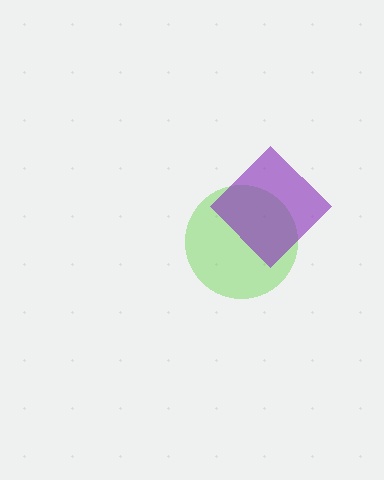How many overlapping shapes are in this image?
There are 2 overlapping shapes in the image.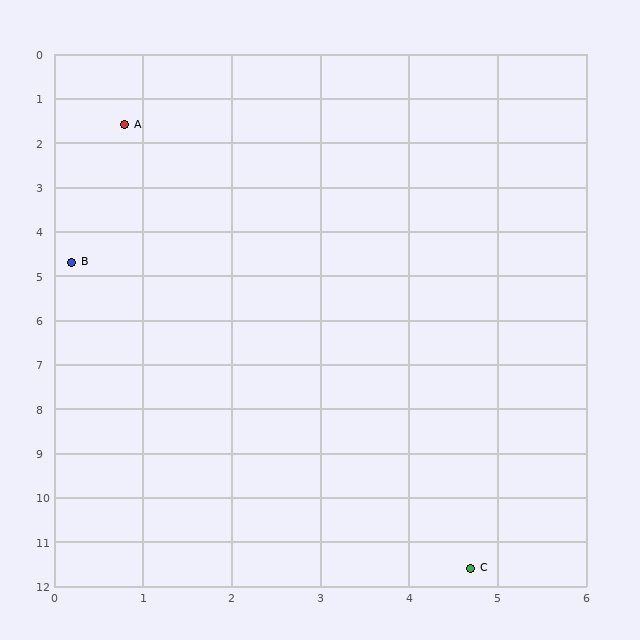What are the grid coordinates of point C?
Point C is at approximately (4.7, 11.6).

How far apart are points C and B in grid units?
Points C and B are about 8.2 grid units apart.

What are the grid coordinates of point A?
Point A is at approximately (0.8, 1.6).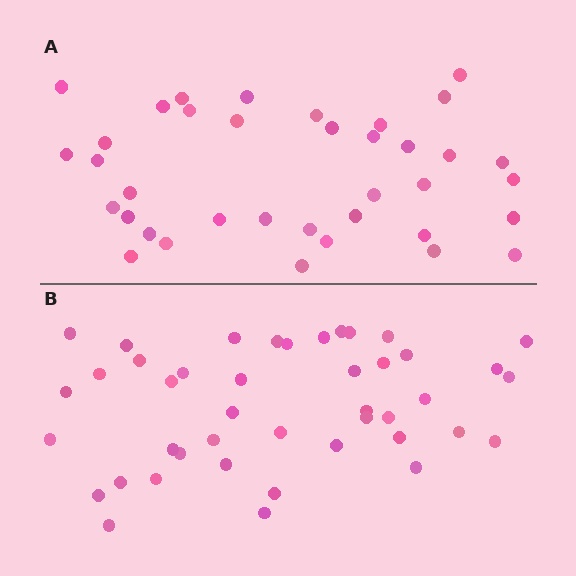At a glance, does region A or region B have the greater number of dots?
Region B (the bottom region) has more dots.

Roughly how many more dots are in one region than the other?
Region B has about 6 more dots than region A.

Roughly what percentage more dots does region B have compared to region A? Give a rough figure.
About 15% more.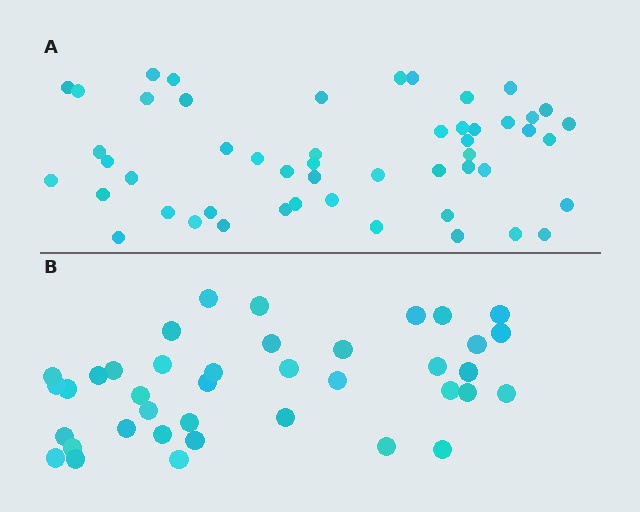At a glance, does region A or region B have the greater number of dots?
Region A (the top region) has more dots.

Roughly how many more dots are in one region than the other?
Region A has roughly 12 or so more dots than region B.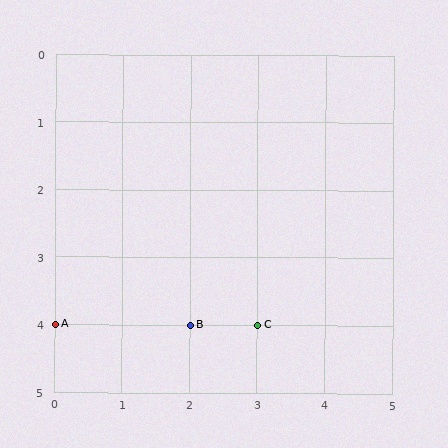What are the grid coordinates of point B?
Point B is at grid coordinates (2, 4).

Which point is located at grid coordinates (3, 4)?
Point C is at (3, 4).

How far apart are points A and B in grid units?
Points A and B are 2 columns apart.